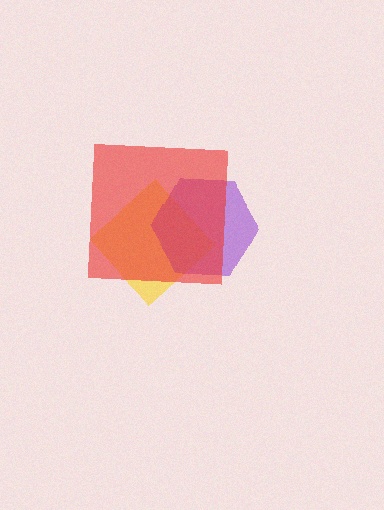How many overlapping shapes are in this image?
There are 3 overlapping shapes in the image.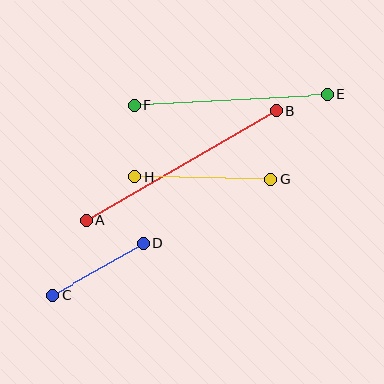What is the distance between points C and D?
The distance is approximately 104 pixels.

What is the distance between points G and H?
The distance is approximately 136 pixels.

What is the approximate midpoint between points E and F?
The midpoint is at approximately (230, 100) pixels.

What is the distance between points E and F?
The distance is approximately 193 pixels.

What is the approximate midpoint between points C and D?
The midpoint is at approximately (98, 269) pixels.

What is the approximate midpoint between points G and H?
The midpoint is at approximately (202, 178) pixels.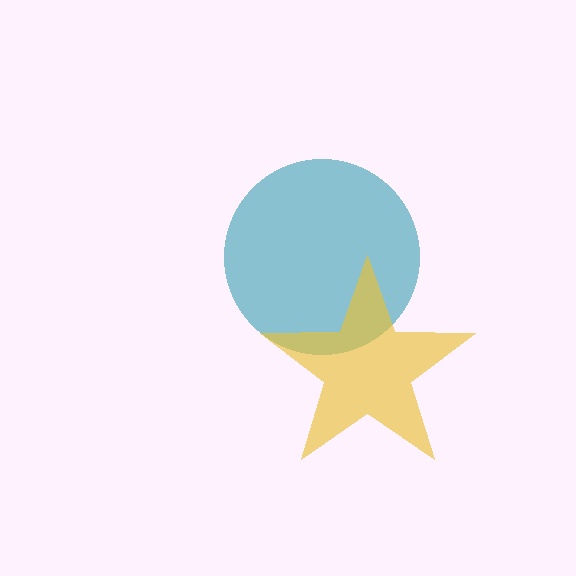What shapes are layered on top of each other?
The layered shapes are: a teal circle, a yellow star.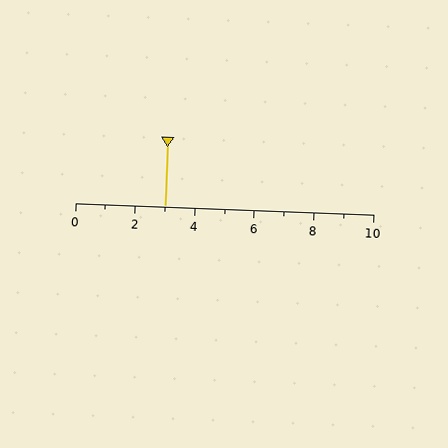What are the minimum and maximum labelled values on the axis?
The axis runs from 0 to 10.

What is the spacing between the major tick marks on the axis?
The major ticks are spaced 2 apart.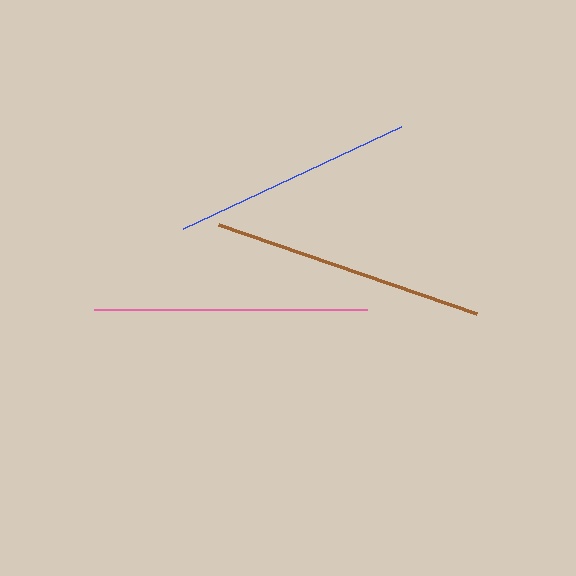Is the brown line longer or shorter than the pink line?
The brown line is longer than the pink line.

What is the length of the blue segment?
The blue segment is approximately 241 pixels long.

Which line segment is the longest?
The brown line is the longest at approximately 273 pixels.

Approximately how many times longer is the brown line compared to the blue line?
The brown line is approximately 1.1 times the length of the blue line.